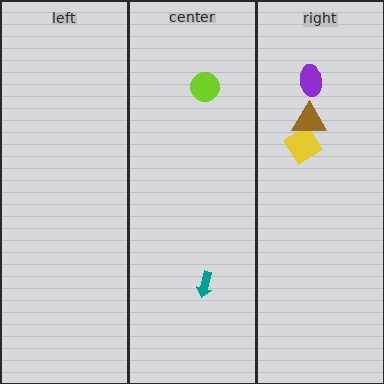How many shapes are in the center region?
2.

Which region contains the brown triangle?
The right region.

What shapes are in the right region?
The yellow diamond, the purple ellipse, the brown triangle.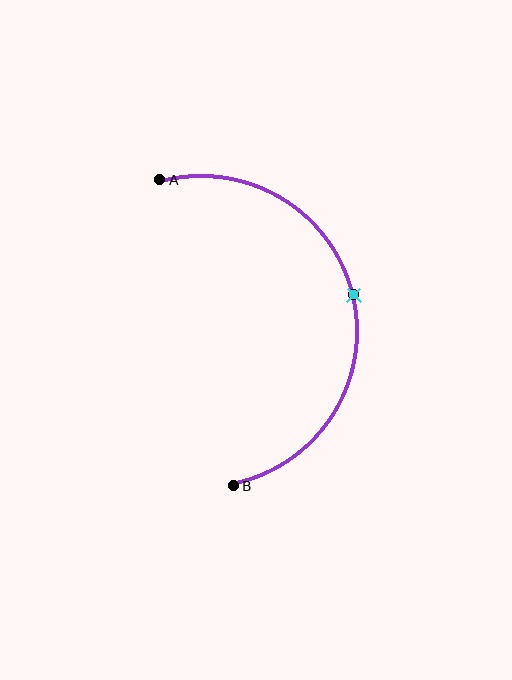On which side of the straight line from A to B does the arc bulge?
The arc bulges to the right of the straight line connecting A and B.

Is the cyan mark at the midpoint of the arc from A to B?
Yes. The cyan mark lies on the arc at equal arc-length from both A and B — it is the arc midpoint.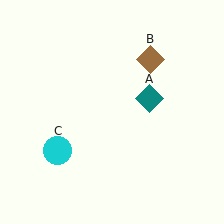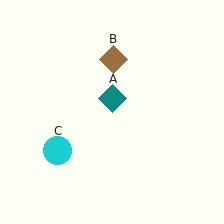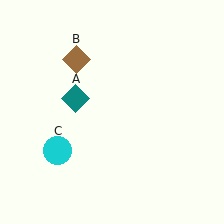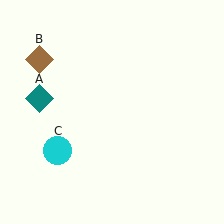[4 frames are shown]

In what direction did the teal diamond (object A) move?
The teal diamond (object A) moved left.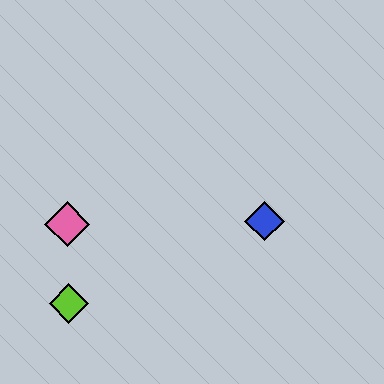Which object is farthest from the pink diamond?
The blue diamond is farthest from the pink diamond.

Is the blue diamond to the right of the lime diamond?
Yes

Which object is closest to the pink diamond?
The lime diamond is closest to the pink diamond.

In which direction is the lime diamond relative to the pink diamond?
The lime diamond is below the pink diamond.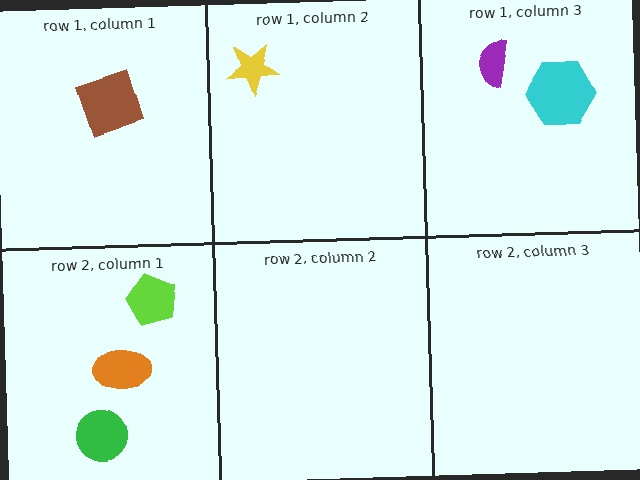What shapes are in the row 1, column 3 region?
The purple semicircle, the cyan hexagon.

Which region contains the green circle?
The row 2, column 1 region.